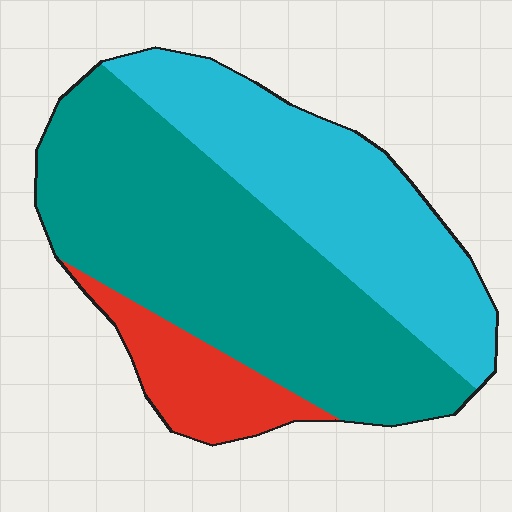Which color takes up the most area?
Teal, at roughly 55%.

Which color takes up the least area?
Red, at roughly 10%.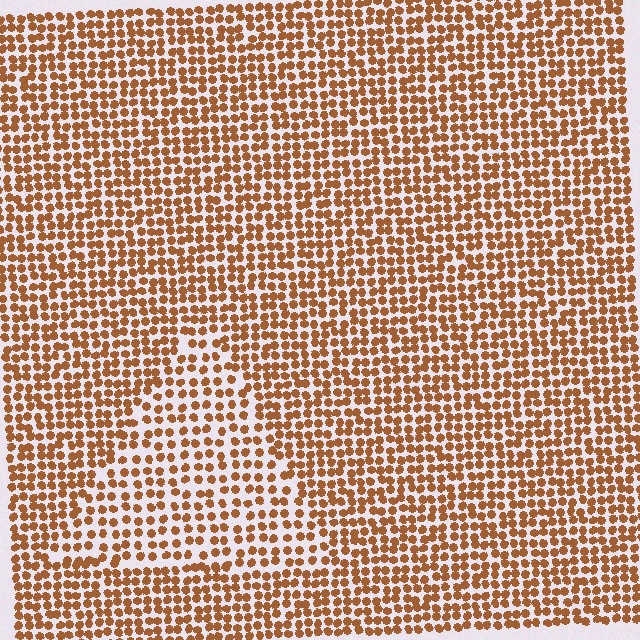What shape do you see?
I see a triangle.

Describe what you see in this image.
The image contains small brown elements arranged at two different densities. A triangle-shaped region is visible where the elements are less densely packed than the surrounding area.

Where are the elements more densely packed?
The elements are more densely packed outside the triangle boundary.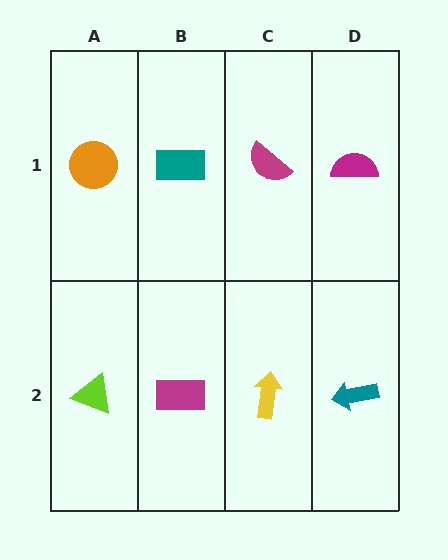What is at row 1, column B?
A teal rectangle.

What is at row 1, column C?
A magenta semicircle.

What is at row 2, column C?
A yellow arrow.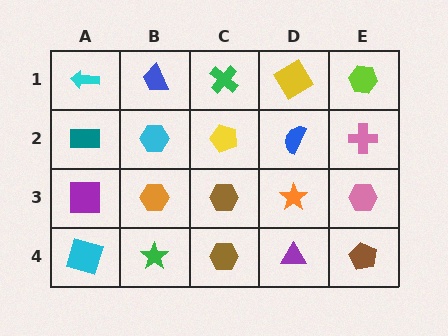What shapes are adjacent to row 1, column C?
A yellow pentagon (row 2, column C), a blue trapezoid (row 1, column B), a yellow diamond (row 1, column D).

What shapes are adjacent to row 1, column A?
A teal rectangle (row 2, column A), a blue trapezoid (row 1, column B).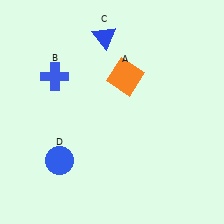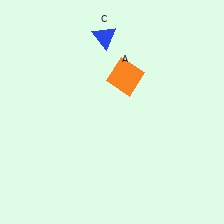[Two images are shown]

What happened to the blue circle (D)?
The blue circle (D) was removed in Image 2. It was in the bottom-left area of Image 1.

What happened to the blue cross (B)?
The blue cross (B) was removed in Image 2. It was in the top-left area of Image 1.